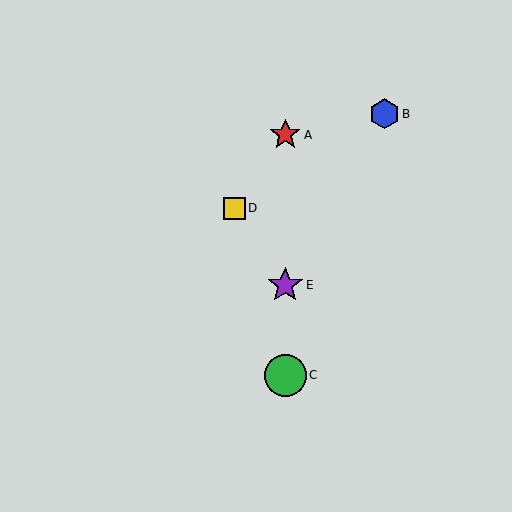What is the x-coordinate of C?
Object C is at x≈285.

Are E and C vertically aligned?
Yes, both are at x≈285.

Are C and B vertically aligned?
No, C is at x≈285 and B is at x≈384.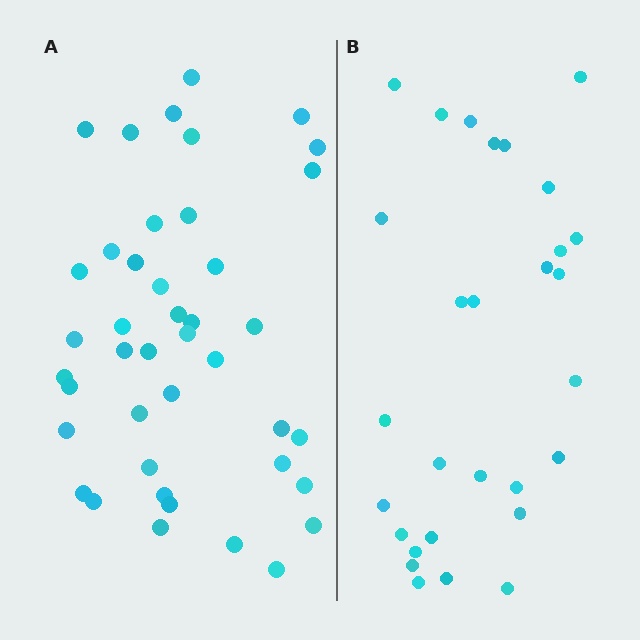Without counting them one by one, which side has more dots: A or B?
Region A (the left region) has more dots.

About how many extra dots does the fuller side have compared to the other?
Region A has approximately 15 more dots than region B.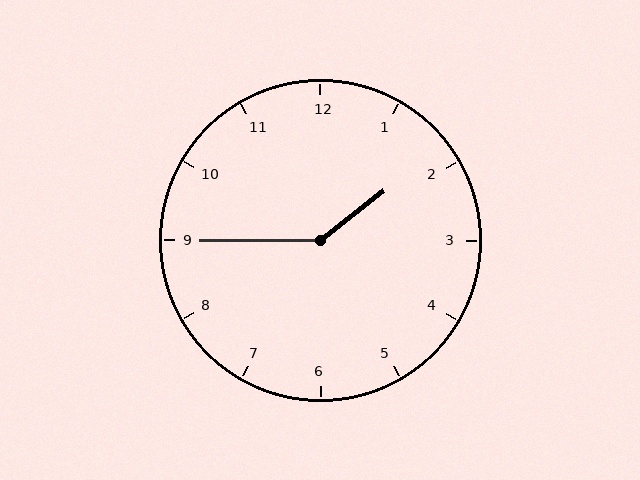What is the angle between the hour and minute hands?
Approximately 142 degrees.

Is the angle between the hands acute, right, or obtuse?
It is obtuse.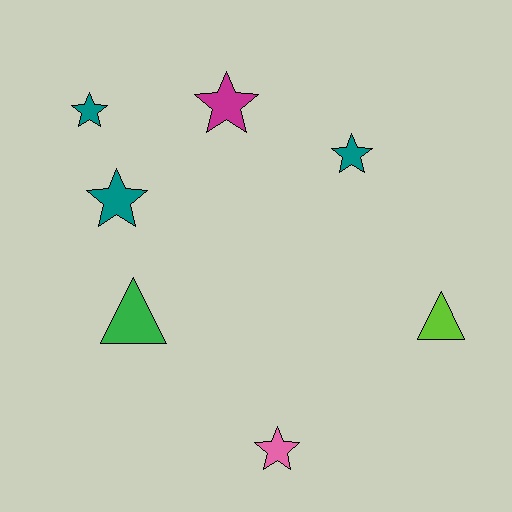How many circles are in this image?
There are no circles.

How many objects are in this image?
There are 7 objects.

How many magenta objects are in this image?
There is 1 magenta object.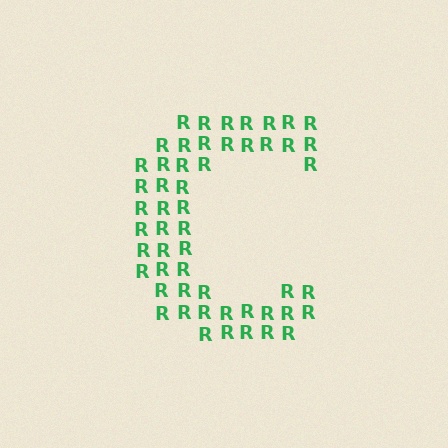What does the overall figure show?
The overall figure shows the letter C.